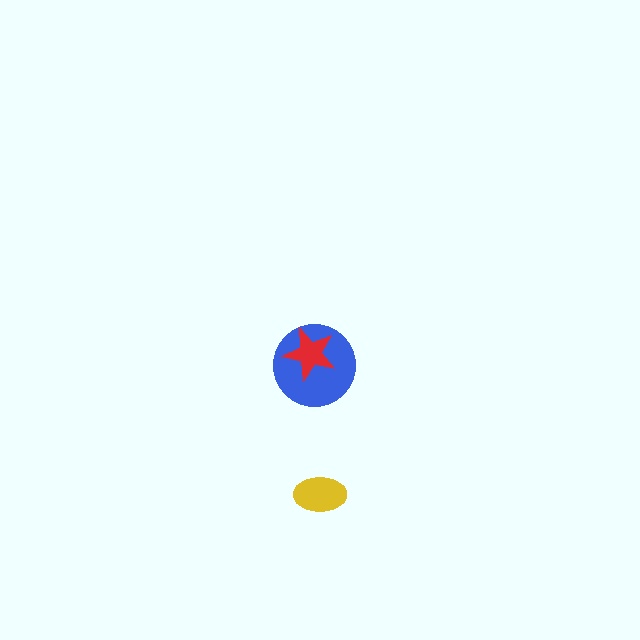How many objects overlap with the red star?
1 object overlaps with the red star.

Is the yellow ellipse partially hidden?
No, no other shape covers it.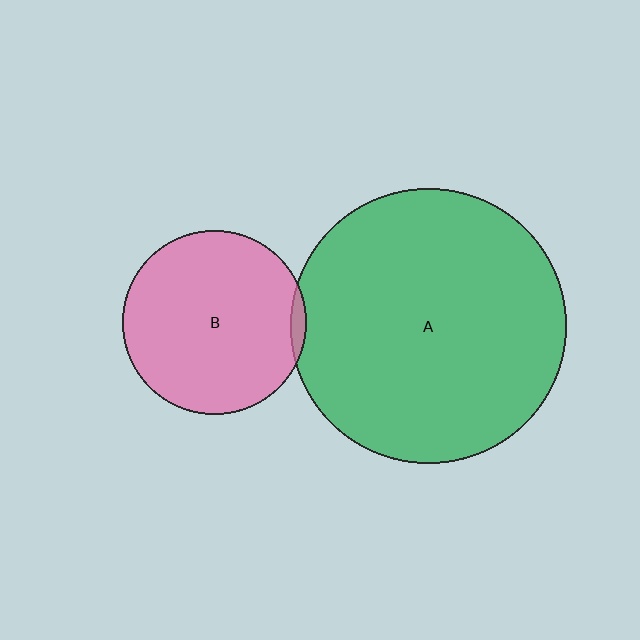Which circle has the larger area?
Circle A (green).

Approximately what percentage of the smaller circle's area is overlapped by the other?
Approximately 5%.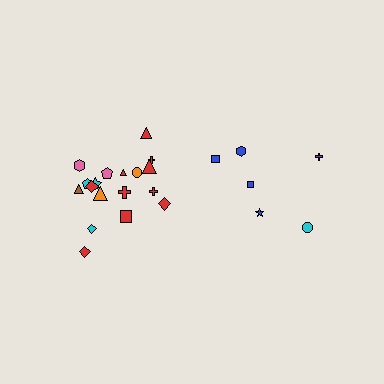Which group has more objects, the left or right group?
The left group.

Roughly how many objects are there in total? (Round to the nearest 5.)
Roughly 25 objects in total.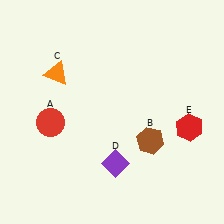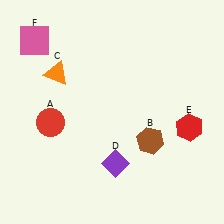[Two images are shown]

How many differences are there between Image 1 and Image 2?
There is 1 difference between the two images.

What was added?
A pink square (F) was added in Image 2.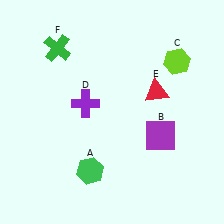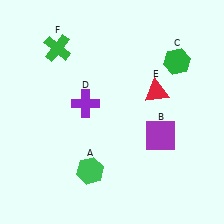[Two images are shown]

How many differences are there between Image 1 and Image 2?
There is 1 difference between the two images.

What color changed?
The hexagon (C) changed from lime in Image 1 to green in Image 2.